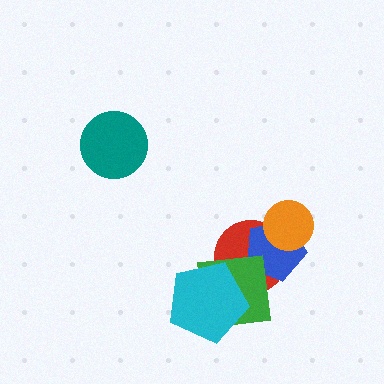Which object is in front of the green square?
The cyan pentagon is in front of the green square.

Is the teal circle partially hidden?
No, no other shape covers it.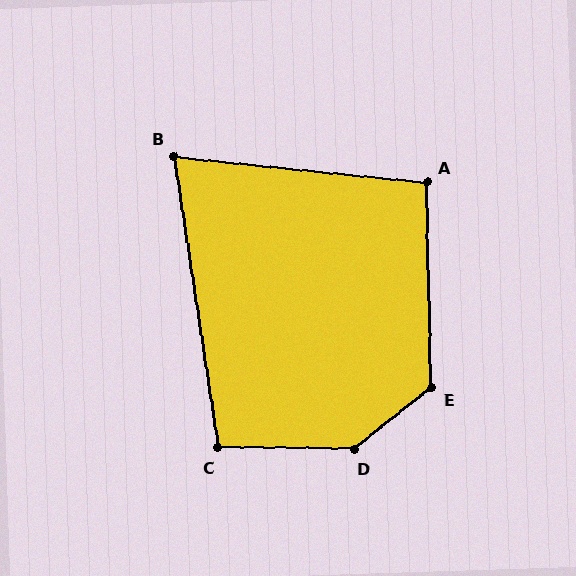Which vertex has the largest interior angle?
D, at approximately 141 degrees.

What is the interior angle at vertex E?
Approximately 128 degrees (obtuse).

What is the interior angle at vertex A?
Approximately 97 degrees (obtuse).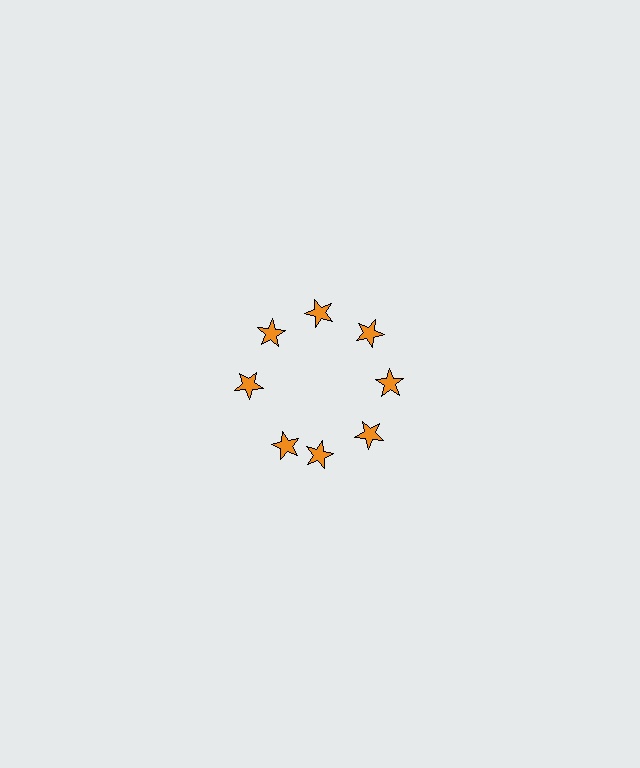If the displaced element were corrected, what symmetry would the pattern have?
It would have 8-fold rotational symmetry — the pattern would map onto itself every 45 degrees.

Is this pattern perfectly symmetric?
No. The 8 orange stars are arranged in a ring, but one element near the 8 o'clock position is rotated out of alignment along the ring, breaking the 8-fold rotational symmetry.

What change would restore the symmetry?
The symmetry would be restored by rotating it back into even spacing with its neighbors so that all 8 stars sit at equal angles and equal distance from the center.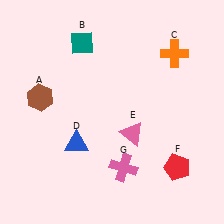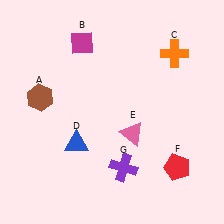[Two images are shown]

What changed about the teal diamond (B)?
In Image 1, B is teal. In Image 2, it changed to magenta.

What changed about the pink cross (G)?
In Image 1, G is pink. In Image 2, it changed to purple.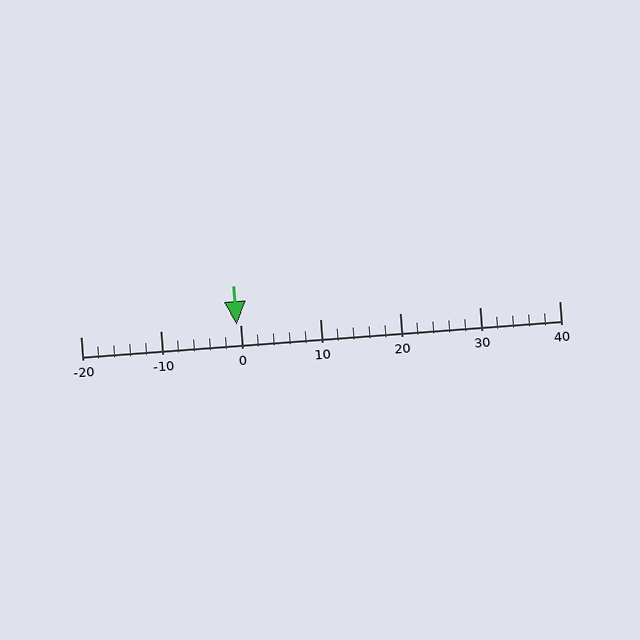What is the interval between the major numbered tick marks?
The major tick marks are spaced 10 units apart.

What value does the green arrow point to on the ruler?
The green arrow points to approximately 0.